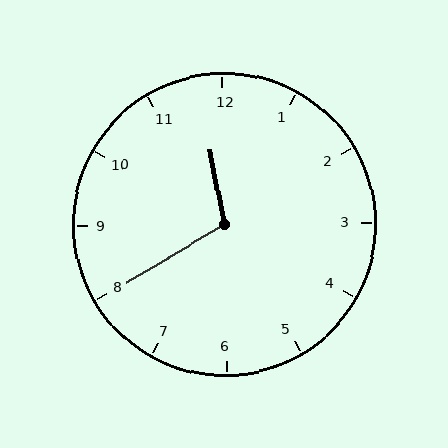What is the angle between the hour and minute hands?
Approximately 110 degrees.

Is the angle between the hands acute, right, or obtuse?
It is obtuse.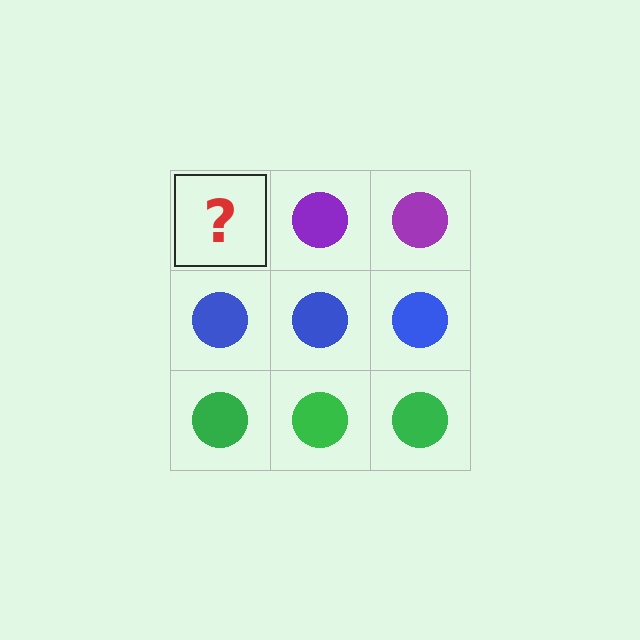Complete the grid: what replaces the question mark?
The question mark should be replaced with a purple circle.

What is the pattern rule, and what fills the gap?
The rule is that each row has a consistent color. The gap should be filled with a purple circle.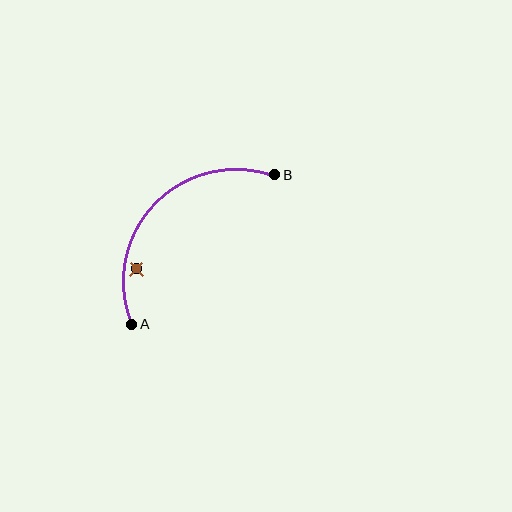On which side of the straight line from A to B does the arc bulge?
The arc bulges above and to the left of the straight line connecting A and B.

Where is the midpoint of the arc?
The arc midpoint is the point on the curve farthest from the straight line joining A and B. It sits above and to the left of that line.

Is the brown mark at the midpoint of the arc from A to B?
No — the brown mark does not lie on the arc at all. It sits slightly inside the curve.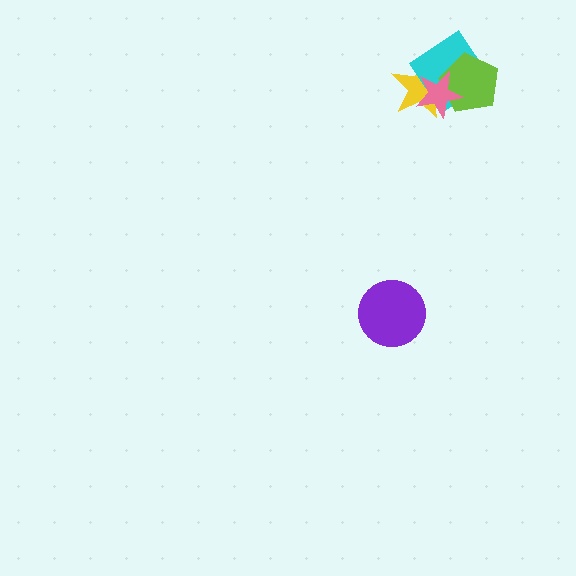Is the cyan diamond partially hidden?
Yes, it is partially covered by another shape.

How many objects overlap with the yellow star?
3 objects overlap with the yellow star.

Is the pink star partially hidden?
No, no other shape covers it.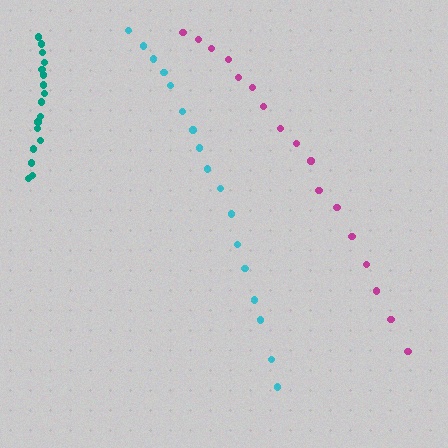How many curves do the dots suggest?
There are 3 distinct paths.